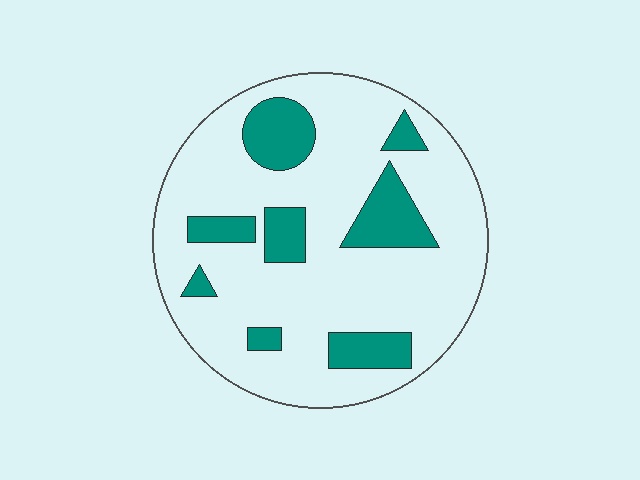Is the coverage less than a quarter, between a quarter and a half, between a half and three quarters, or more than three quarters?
Less than a quarter.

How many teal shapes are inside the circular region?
8.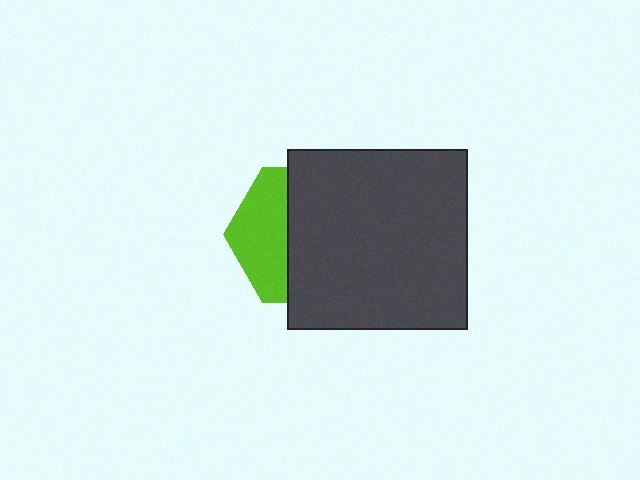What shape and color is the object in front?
The object in front is a dark gray square.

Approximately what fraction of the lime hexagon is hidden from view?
Roughly 62% of the lime hexagon is hidden behind the dark gray square.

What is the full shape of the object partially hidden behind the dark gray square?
The partially hidden object is a lime hexagon.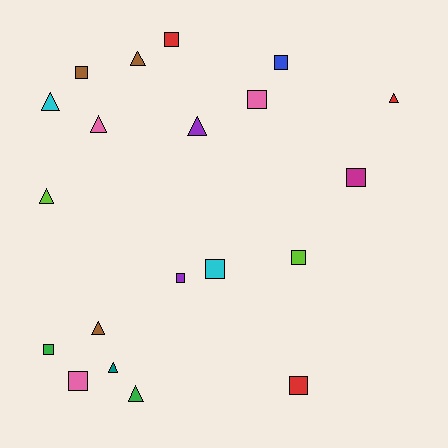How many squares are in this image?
There are 11 squares.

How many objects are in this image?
There are 20 objects.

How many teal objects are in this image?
There is 1 teal object.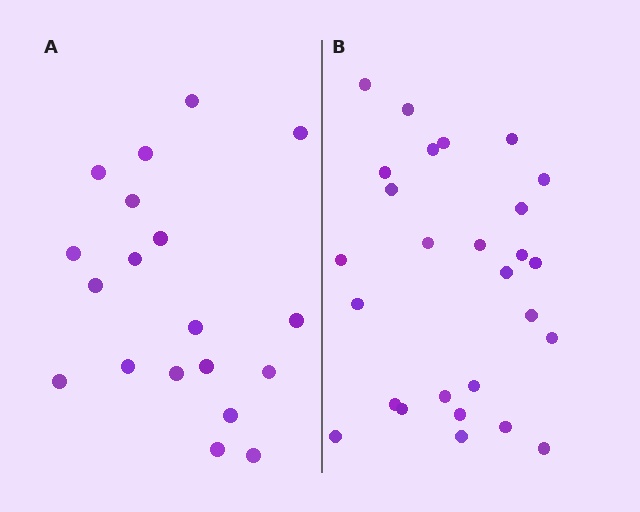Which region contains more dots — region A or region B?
Region B (the right region) has more dots.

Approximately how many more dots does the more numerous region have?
Region B has roughly 8 or so more dots than region A.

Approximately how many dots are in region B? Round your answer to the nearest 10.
About 30 dots. (The exact count is 27, which rounds to 30.)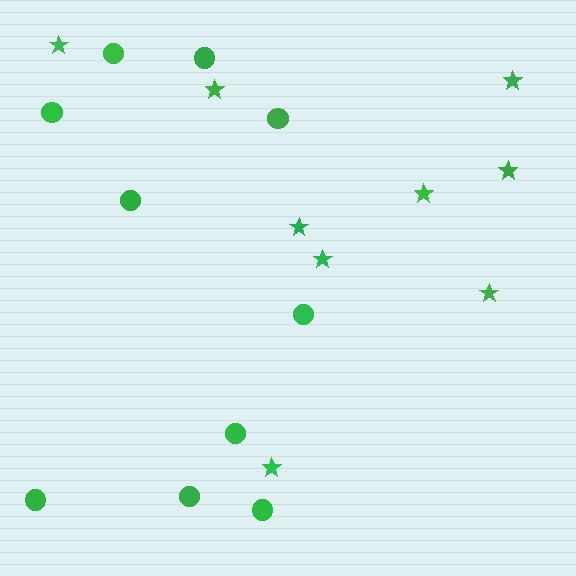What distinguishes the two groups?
There are 2 groups: one group of circles (10) and one group of stars (9).